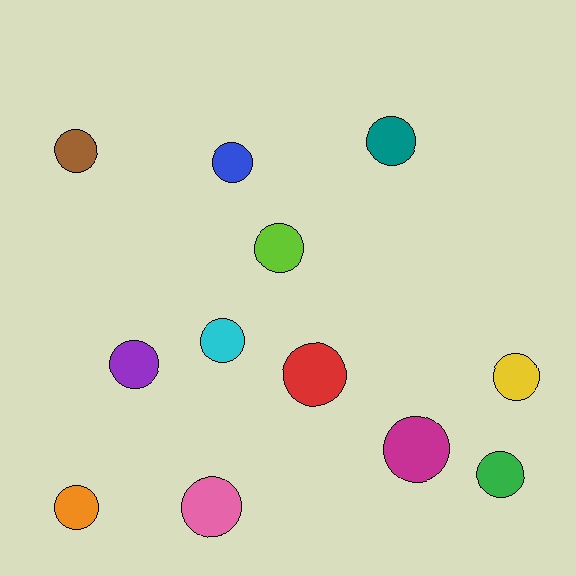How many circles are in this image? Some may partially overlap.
There are 12 circles.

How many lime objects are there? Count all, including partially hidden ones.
There is 1 lime object.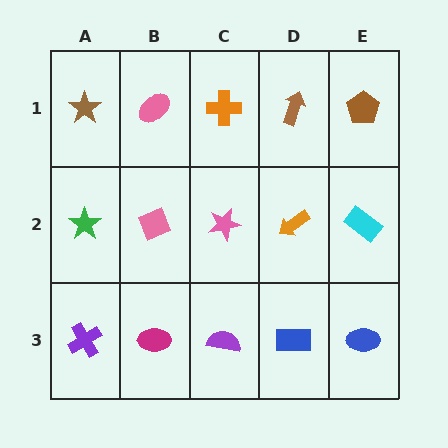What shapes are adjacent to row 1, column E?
A cyan rectangle (row 2, column E), a brown arrow (row 1, column D).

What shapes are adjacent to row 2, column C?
An orange cross (row 1, column C), a purple semicircle (row 3, column C), a pink diamond (row 2, column B), an orange arrow (row 2, column D).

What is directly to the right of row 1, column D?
A brown pentagon.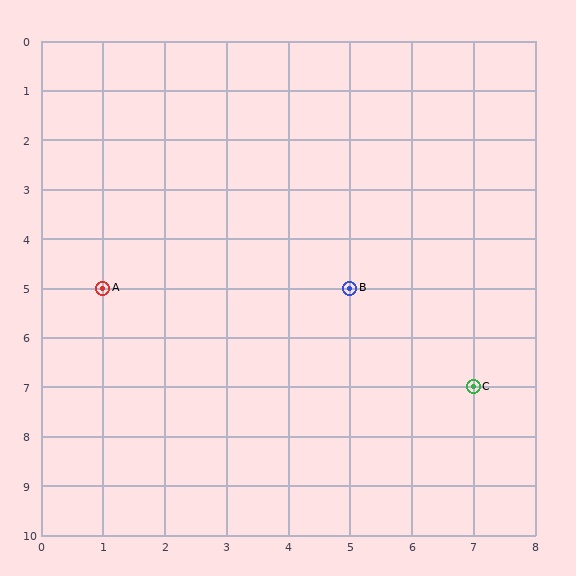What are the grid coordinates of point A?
Point A is at grid coordinates (1, 5).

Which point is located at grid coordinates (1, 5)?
Point A is at (1, 5).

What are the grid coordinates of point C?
Point C is at grid coordinates (7, 7).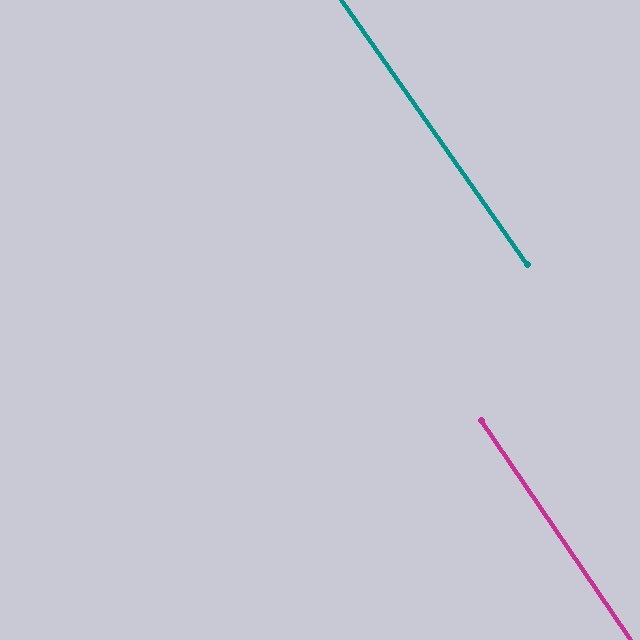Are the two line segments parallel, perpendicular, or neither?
Parallel — their directions differ by only 0.5°.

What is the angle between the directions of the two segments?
Approximately 0 degrees.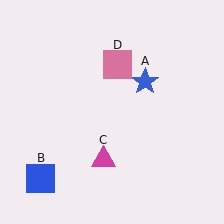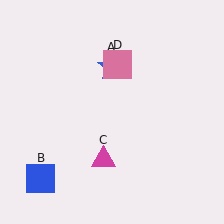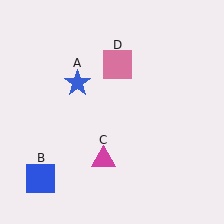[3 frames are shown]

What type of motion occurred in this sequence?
The blue star (object A) rotated counterclockwise around the center of the scene.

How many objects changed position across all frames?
1 object changed position: blue star (object A).